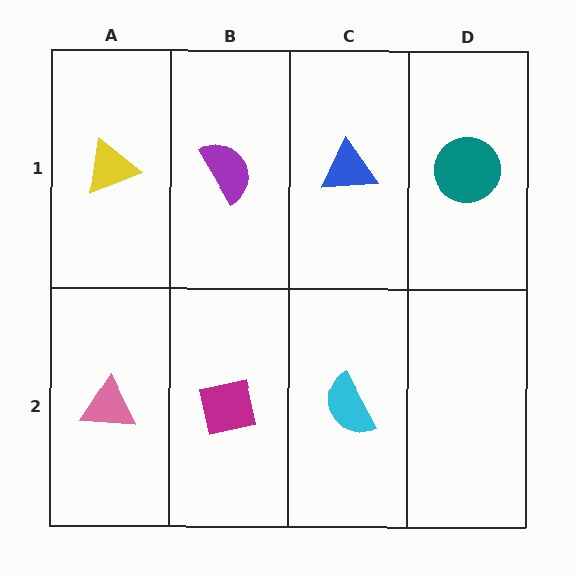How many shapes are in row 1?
4 shapes.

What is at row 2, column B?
A magenta square.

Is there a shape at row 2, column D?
No, that cell is empty.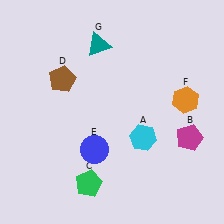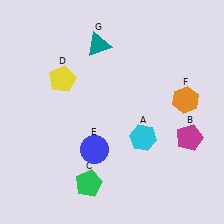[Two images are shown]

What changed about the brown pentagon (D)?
In Image 1, D is brown. In Image 2, it changed to yellow.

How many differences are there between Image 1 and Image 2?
There is 1 difference between the two images.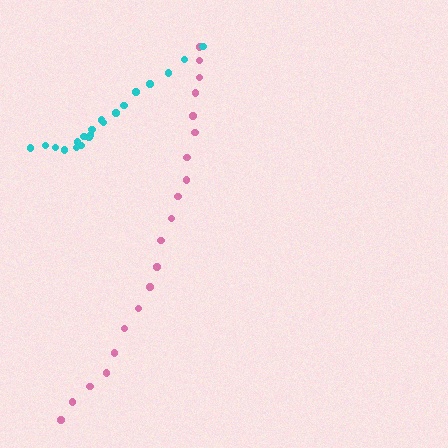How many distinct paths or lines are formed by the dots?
There are 2 distinct paths.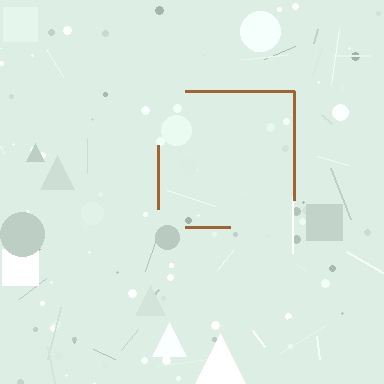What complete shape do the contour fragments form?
The contour fragments form a square.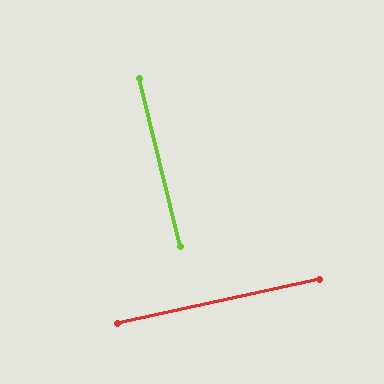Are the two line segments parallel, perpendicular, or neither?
Perpendicular — they meet at approximately 89°.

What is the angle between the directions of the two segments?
Approximately 89 degrees.